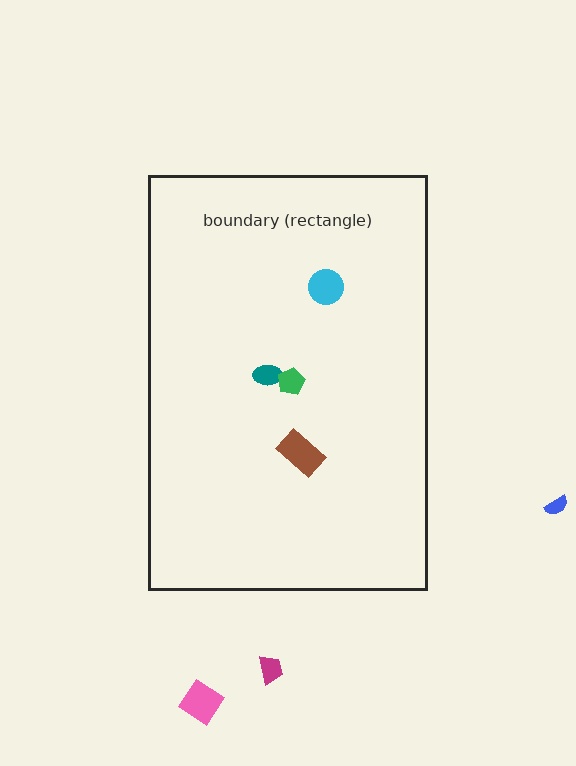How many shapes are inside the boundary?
4 inside, 3 outside.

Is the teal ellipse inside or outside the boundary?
Inside.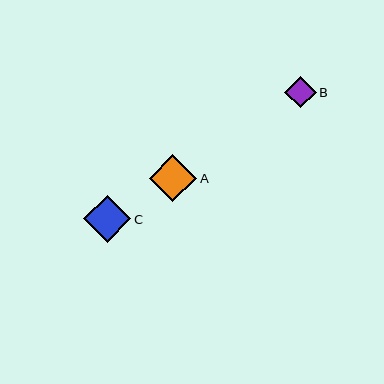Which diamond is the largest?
Diamond C is the largest with a size of approximately 48 pixels.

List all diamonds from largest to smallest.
From largest to smallest: C, A, B.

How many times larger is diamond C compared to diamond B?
Diamond C is approximately 1.5 times the size of diamond B.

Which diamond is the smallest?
Diamond B is the smallest with a size of approximately 31 pixels.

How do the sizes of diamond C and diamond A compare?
Diamond C and diamond A are approximately the same size.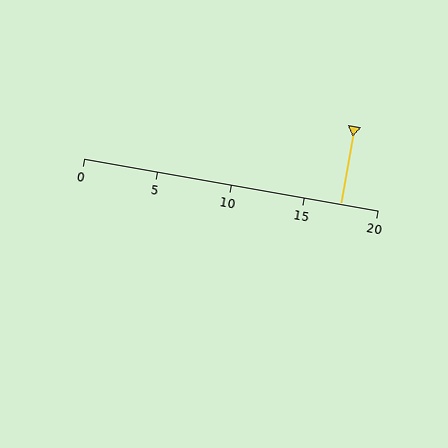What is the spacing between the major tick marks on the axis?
The major ticks are spaced 5 apart.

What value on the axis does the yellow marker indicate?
The marker indicates approximately 17.5.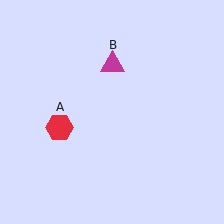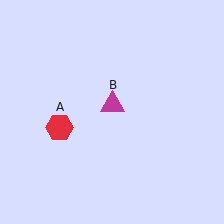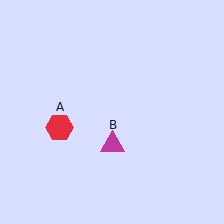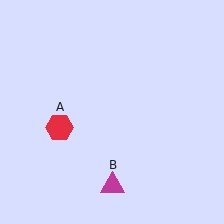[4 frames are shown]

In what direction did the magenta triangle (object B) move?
The magenta triangle (object B) moved down.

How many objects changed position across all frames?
1 object changed position: magenta triangle (object B).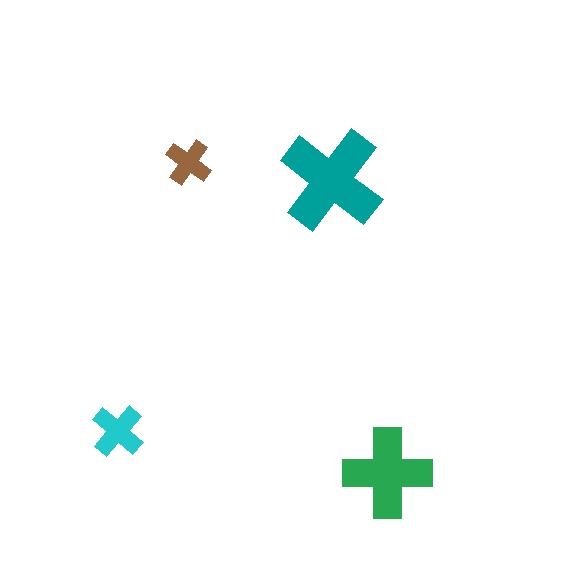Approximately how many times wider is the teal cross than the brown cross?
About 2.5 times wider.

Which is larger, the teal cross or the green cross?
The teal one.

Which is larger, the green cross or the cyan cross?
The green one.